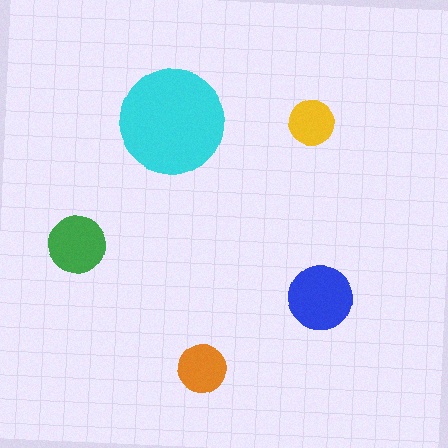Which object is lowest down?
The orange circle is bottommost.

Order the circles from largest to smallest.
the cyan one, the blue one, the green one, the orange one, the yellow one.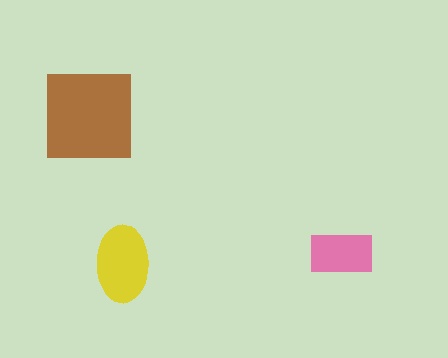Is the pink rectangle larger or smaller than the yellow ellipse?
Smaller.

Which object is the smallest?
The pink rectangle.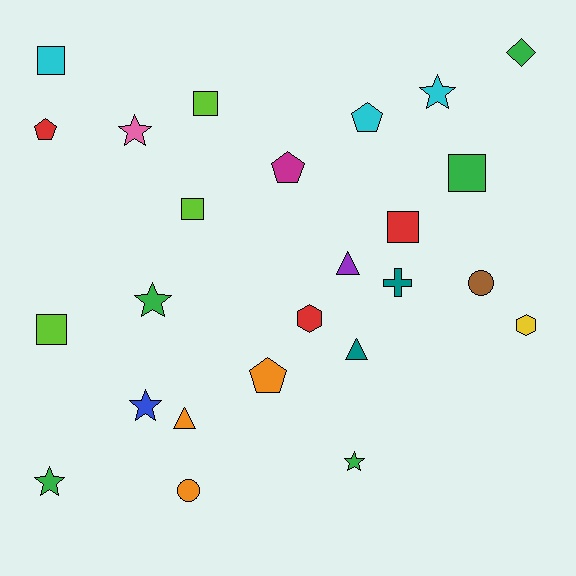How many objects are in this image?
There are 25 objects.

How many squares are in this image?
There are 6 squares.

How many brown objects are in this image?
There is 1 brown object.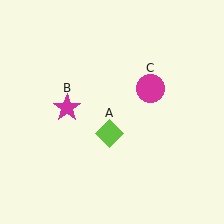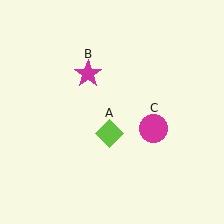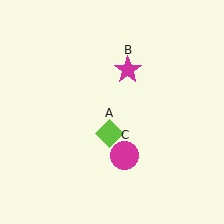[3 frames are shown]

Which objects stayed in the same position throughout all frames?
Lime diamond (object A) remained stationary.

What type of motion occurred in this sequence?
The magenta star (object B), magenta circle (object C) rotated clockwise around the center of the scene.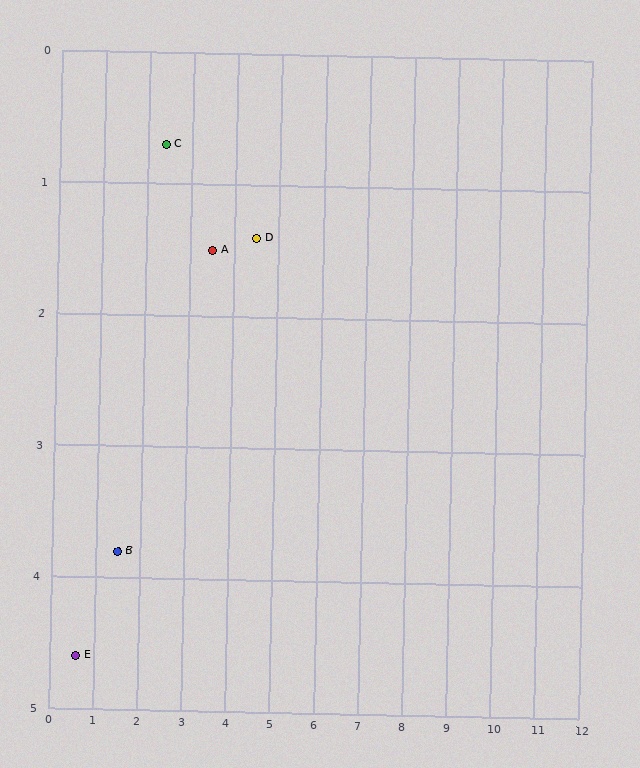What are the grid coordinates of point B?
Point B is at approximately (1.5, 3.8).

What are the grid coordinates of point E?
Point E is at approximately (0.6, 4.6).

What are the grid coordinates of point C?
Point C is at approximately (2.4, 0.7).